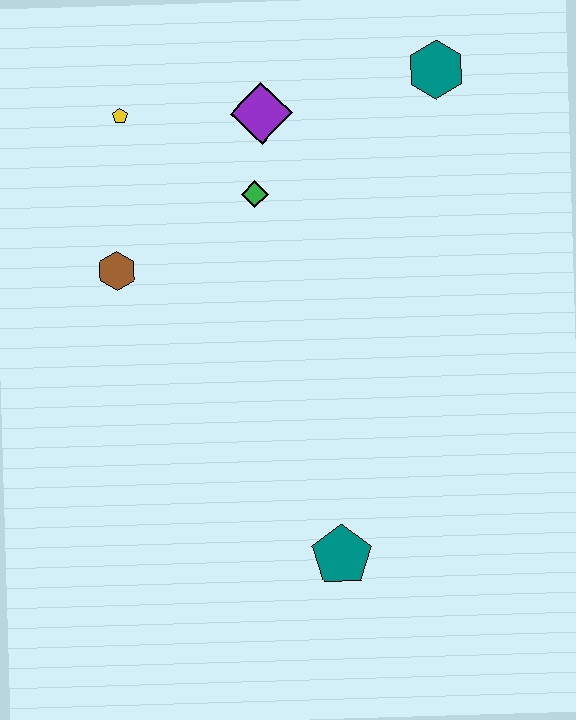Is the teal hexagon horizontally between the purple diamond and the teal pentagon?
No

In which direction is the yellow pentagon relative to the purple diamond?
The yellow pentagon is to the left of the purple diamond.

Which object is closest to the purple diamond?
The green diamond is closest to the purple diamond.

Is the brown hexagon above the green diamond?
No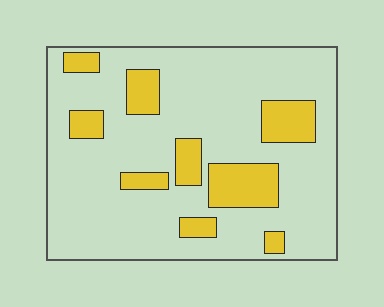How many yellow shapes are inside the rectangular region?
9.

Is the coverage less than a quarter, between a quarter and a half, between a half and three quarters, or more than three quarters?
Less than a quarter.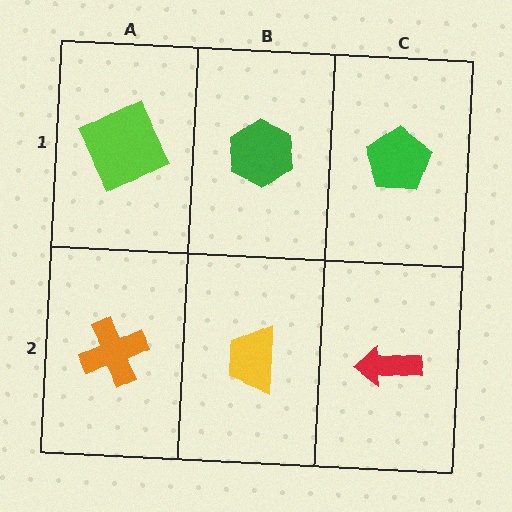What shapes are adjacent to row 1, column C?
A red arrow (row 2, column C), a green hexagon (row 1, column B).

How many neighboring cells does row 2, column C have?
2.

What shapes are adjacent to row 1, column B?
A yellow trapezoid (row 2, column B), a lime square (row 1, column A), a green pentagon (row 1, column C).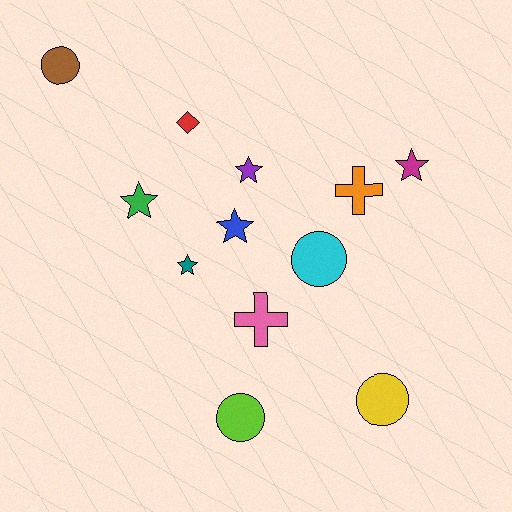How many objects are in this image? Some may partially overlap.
There are 12 objects.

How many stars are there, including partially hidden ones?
There are 5 stars.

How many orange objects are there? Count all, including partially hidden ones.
There is 1 orange object.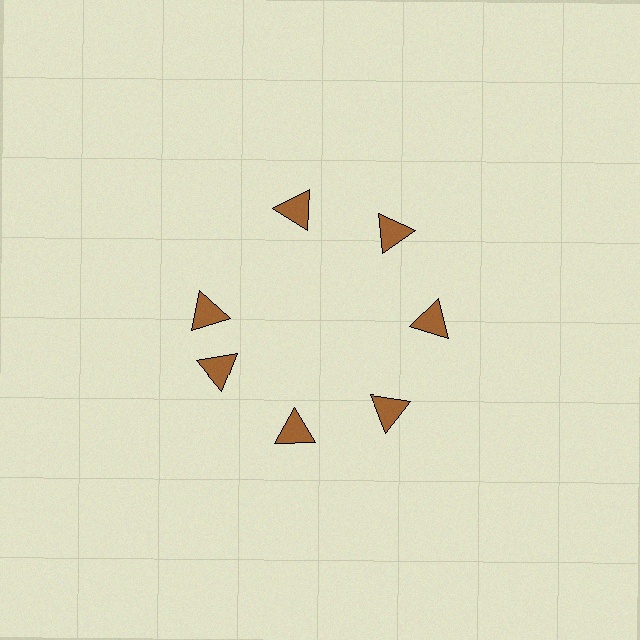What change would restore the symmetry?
The symmetry would be restored by rotating it back into even spacing with its neighbors so that all 7 triangles sit at equal angles and equal distance from the center.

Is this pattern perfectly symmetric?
No. The 7 brown triangles are arranged in a ring, but one element near the 10 o'clock position is rotated out of alignment along the ring, breaking the 7-fold rotational symmetry.